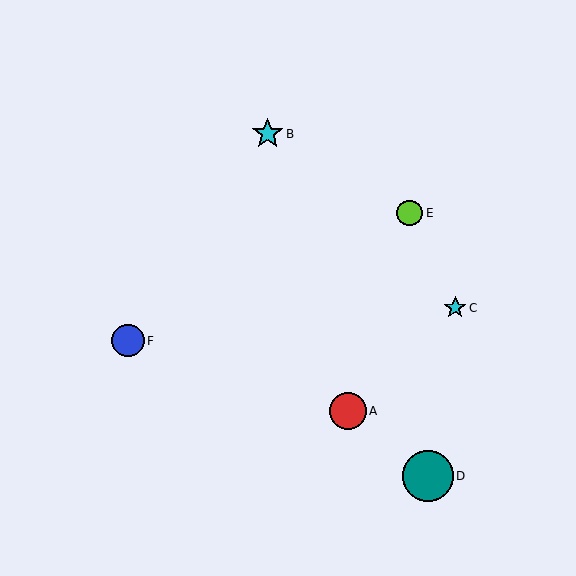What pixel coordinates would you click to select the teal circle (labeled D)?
Click at (428, 476) to select the teal circle D.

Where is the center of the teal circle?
The center of the teal circle is at (428, 476).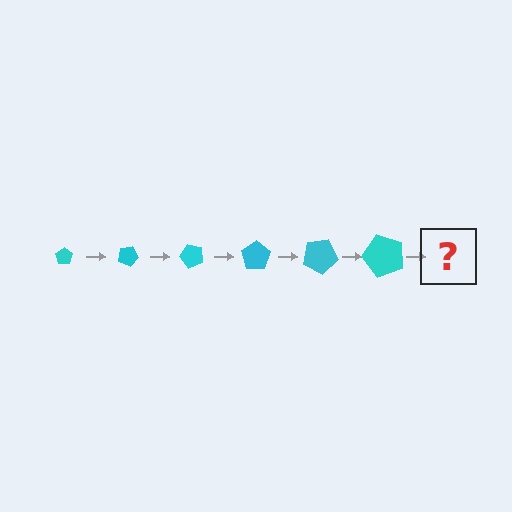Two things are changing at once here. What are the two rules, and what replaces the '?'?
The two rules are that the pentagon grows larger each step and it rotates 25 degrees each step. The '?' should be a pentagon, larger than the previous one and rotated 150 degrees from the start.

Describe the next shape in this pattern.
It should be a pentagon, larger than the previous one and rotated 150 degrees from the start.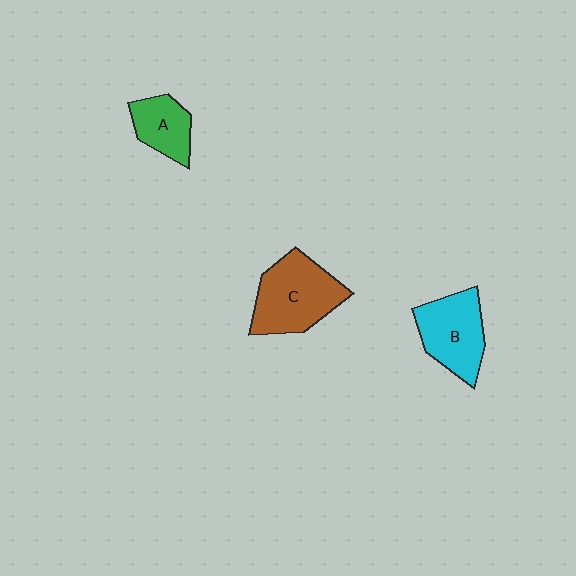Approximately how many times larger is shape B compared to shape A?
Approximately 1.5 times.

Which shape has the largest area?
Shape C (brown).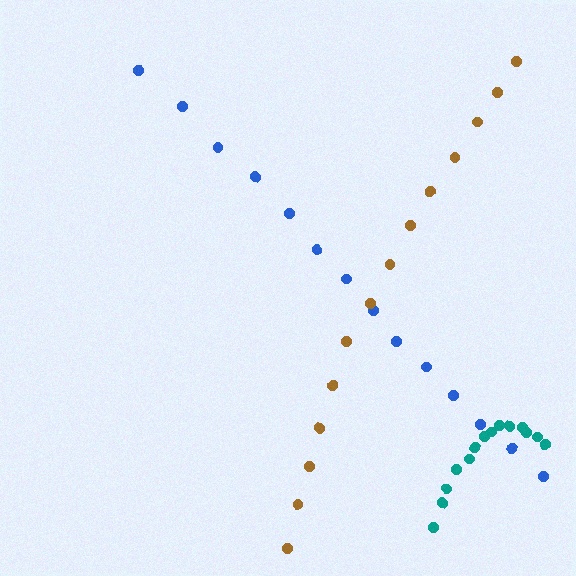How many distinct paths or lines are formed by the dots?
There are 3 distinct paths.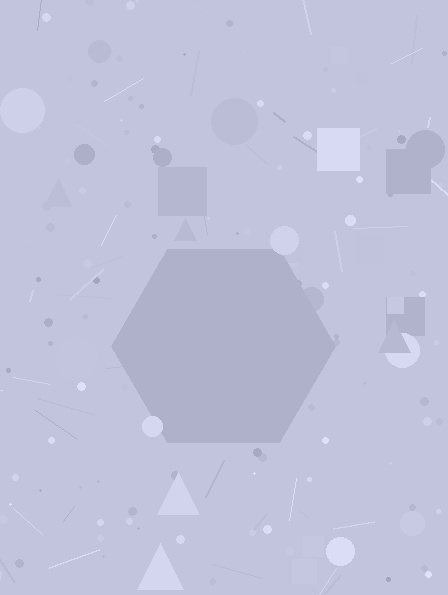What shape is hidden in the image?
A hexagon is hidden in the image.